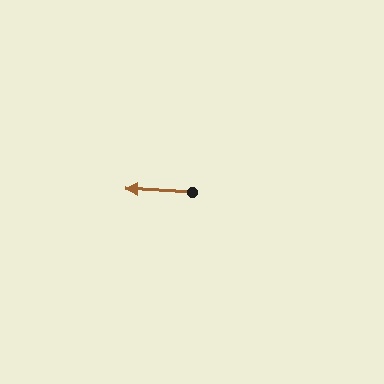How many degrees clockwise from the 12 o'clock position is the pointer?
Approximately 273 degrees.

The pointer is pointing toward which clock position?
Roughly 9 o'clock.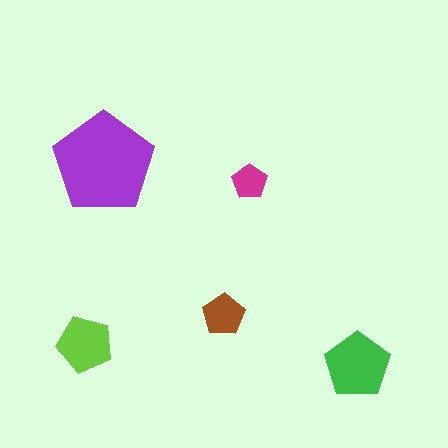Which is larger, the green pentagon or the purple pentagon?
The purple one.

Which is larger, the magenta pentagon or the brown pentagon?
The brown one.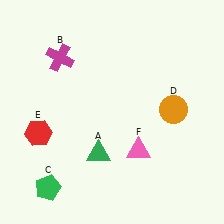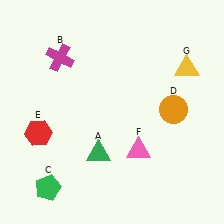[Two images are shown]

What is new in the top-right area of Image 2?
A yellow triangle (G) was added in the top-right area of Image 2.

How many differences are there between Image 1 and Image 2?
There is 1 difference between the two images.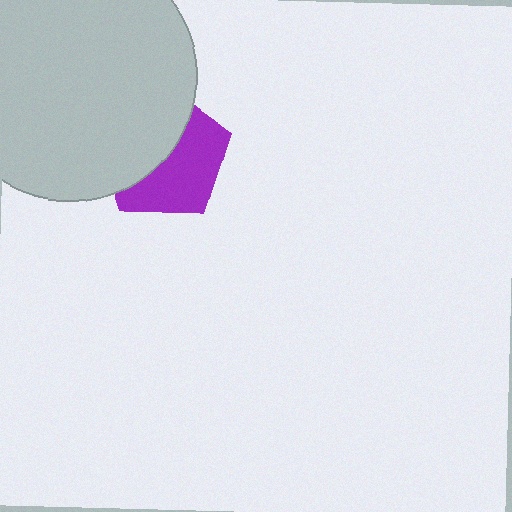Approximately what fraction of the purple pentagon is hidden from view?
Roughly 50% of the purple pentagon is hidden behind the light gray circle.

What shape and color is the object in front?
The object in front is a light gray circle.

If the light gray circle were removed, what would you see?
You would see the complete purple pentagon.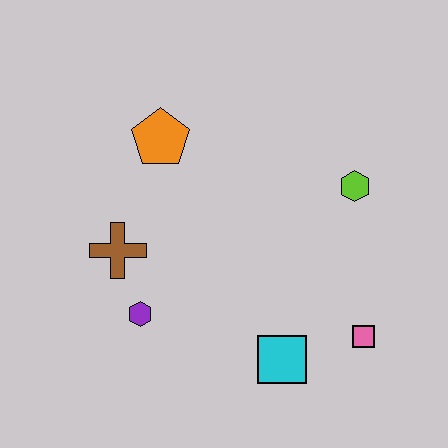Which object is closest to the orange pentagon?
The brown cross is closest to the orange pentagon.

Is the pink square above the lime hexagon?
No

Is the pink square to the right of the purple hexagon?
Yes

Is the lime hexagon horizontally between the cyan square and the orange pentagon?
No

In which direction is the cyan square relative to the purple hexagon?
The cyan square is to the right of the purple hexagon.